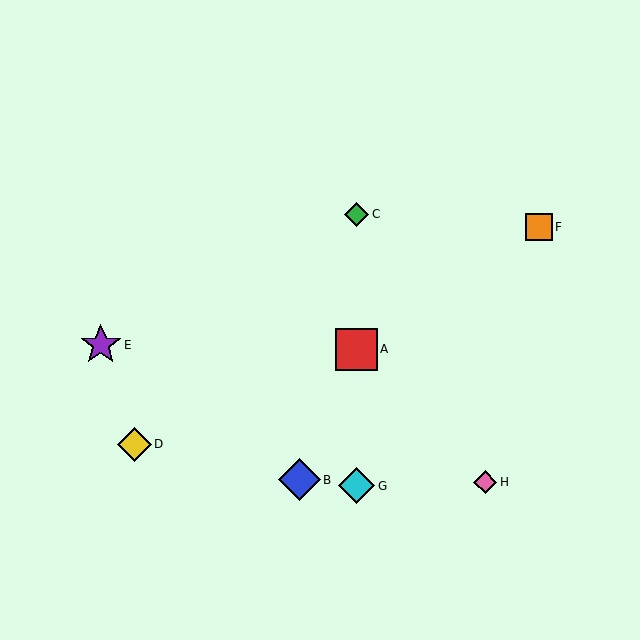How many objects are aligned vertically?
3 objects (A, C, G) are aligned vertically.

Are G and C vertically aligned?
Yes, both are at x≈357.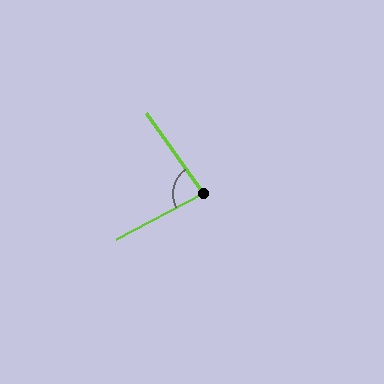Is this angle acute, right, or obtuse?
It is acute.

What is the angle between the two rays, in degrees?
Approximately 83 degrees.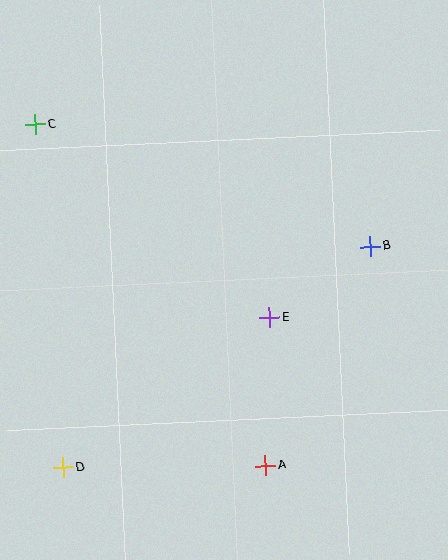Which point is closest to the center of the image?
Point E at (269, 318) is closest to the center.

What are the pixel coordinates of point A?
Point A is at (266, 466).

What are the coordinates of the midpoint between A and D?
The midpoint between A and D is at (164, 467).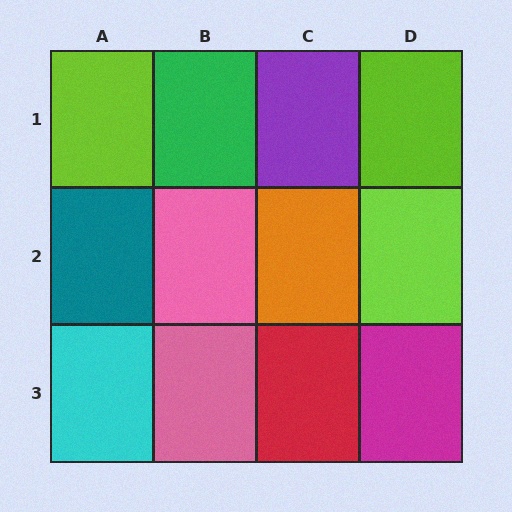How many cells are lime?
3 cells are lime.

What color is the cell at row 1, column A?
Lime.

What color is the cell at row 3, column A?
Cyan.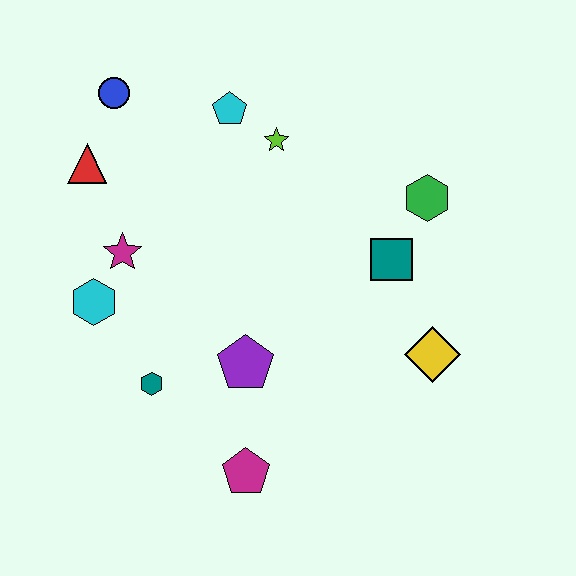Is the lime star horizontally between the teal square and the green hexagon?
No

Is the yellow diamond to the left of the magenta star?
No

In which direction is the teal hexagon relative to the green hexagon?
The teal hexagon is to the left of the green hexagon.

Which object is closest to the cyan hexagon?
The magenta star is closest to the cyan hexagon.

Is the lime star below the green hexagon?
No